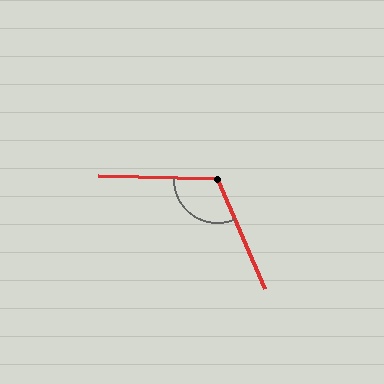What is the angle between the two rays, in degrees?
Approximately 114 degrees.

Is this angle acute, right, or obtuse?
It is obtuse.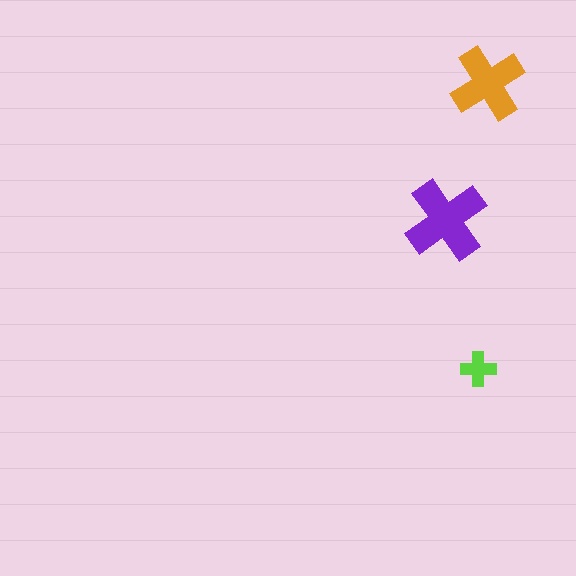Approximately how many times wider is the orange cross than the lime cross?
About 2 times wider.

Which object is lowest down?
The lime cross is bottommost.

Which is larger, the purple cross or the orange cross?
The purple one.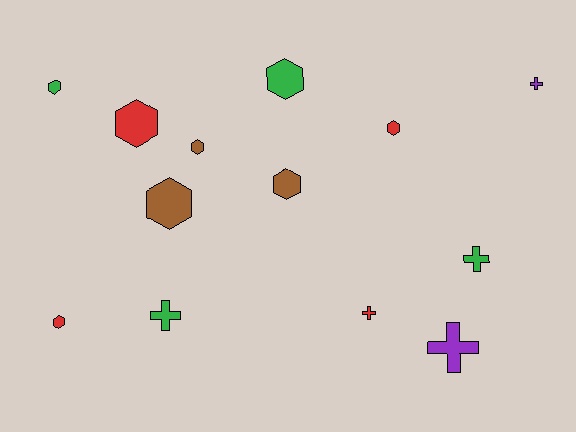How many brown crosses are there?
There are no brown crosses.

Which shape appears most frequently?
Hexagon, with 8 objects.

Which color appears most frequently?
Red, with 4 objects.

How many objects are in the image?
There are 13 objects.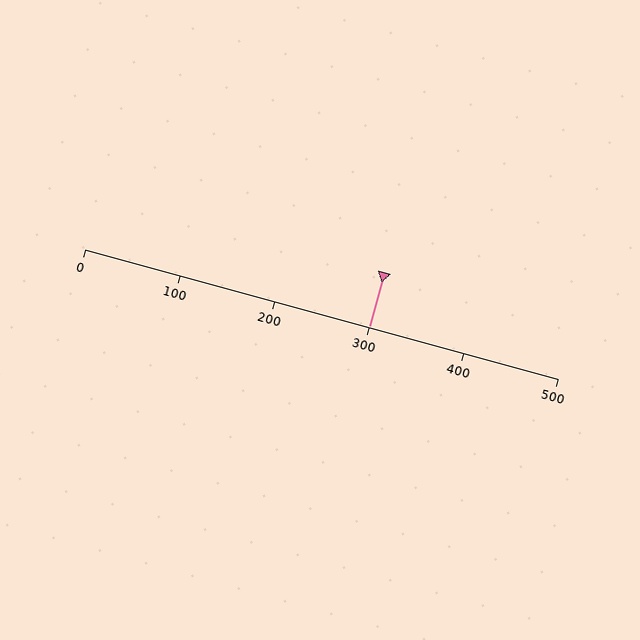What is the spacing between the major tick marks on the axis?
The major ticks are spaced 100 apart.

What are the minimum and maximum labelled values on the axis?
The axis runs from 0 to 500.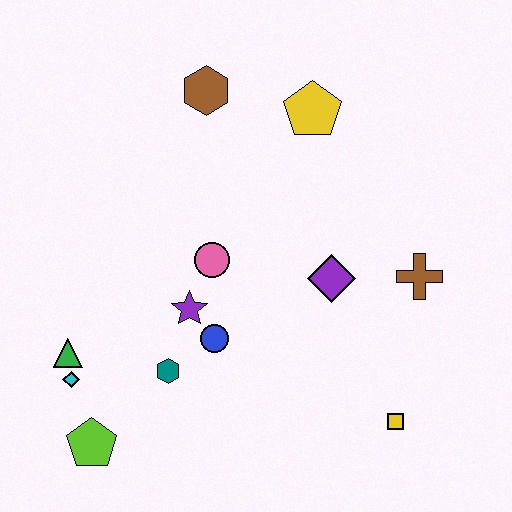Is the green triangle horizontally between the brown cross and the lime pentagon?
No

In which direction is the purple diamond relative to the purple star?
The purple diamond is to the right of the purple star.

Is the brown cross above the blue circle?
Yes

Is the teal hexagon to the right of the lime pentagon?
Yes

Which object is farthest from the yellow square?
The brown hexagon is farthest from the yellow square.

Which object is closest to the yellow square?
The brown cross is closest to the yellow square.